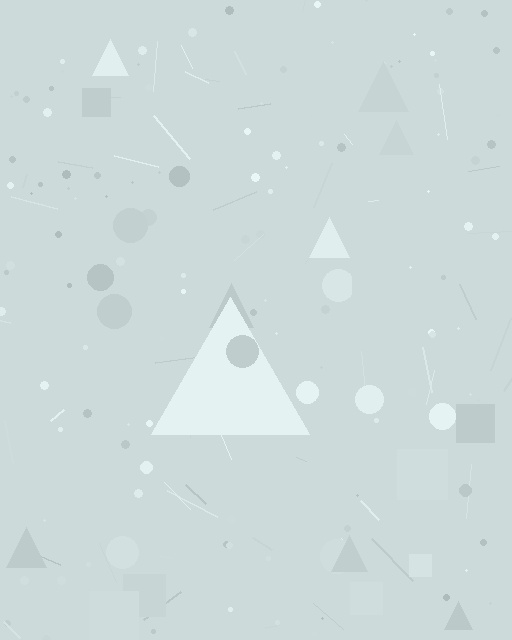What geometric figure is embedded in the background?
A triangle is embedded in the background.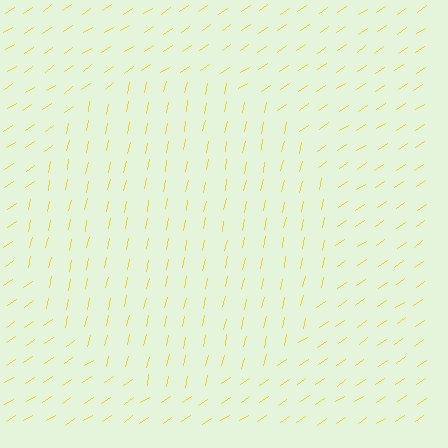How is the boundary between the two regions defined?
The boundary is defined purely by a change in line orientation (approximately 45 degrees difference). All lines are the same color and thickness.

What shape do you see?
I see a circle.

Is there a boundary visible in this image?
Yes, there is a texture boundary formed by a change in line orientation.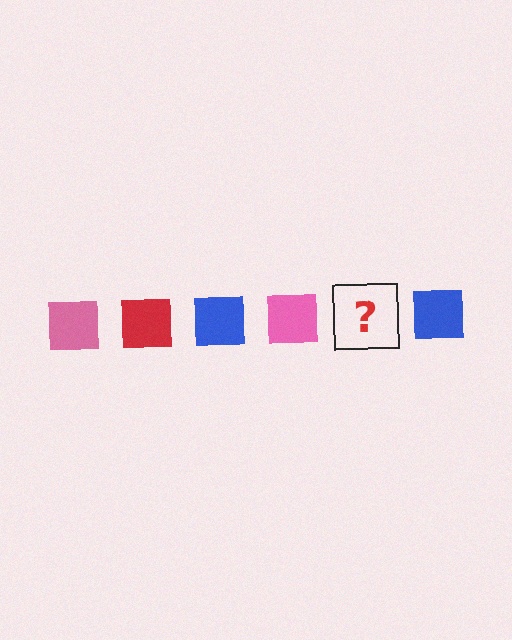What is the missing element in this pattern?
The missing element is a red square.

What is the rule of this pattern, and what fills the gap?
The rule is that the pattern cycles through pink, red, blue squares. The gap should be filled with a red square.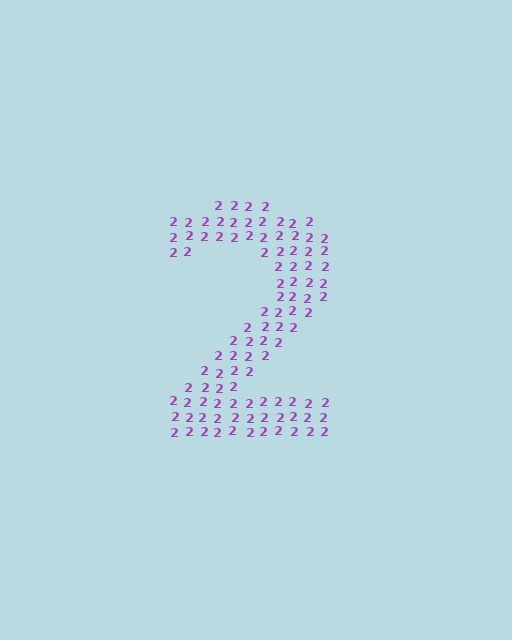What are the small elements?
The small elements are digit 2's.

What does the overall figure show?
The overall figure shows the digit 2.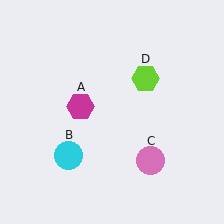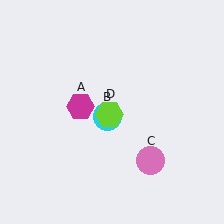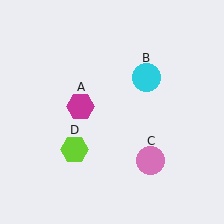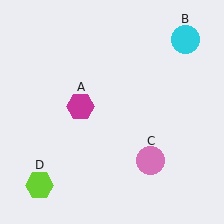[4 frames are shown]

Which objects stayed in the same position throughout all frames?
Magenta hexagon (object A) and pink circle (object C) remained stationary.